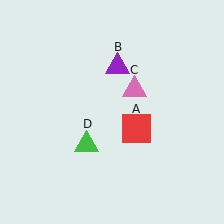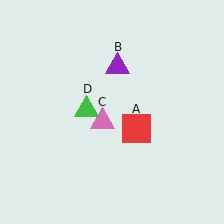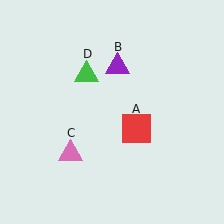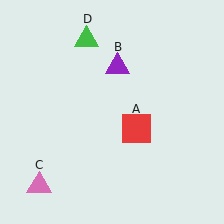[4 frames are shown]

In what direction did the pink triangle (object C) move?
The pink triangle (object C) moved down and to the left.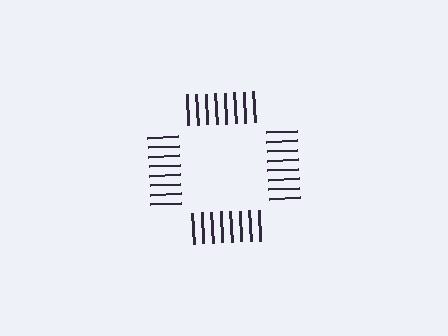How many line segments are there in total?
32 — 8 along each of the 4 edges.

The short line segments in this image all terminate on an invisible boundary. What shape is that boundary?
An illusory square — the line segments terminate on its edges but no continuous stroke is drawn.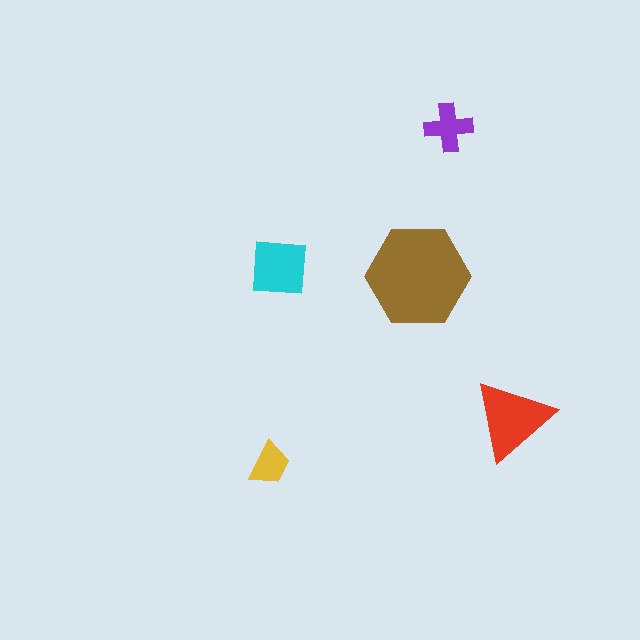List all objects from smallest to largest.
The yellow trapezoid, the purple cross, the cyan square, the red triangle, the brown hexagon.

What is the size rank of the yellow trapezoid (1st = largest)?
5th.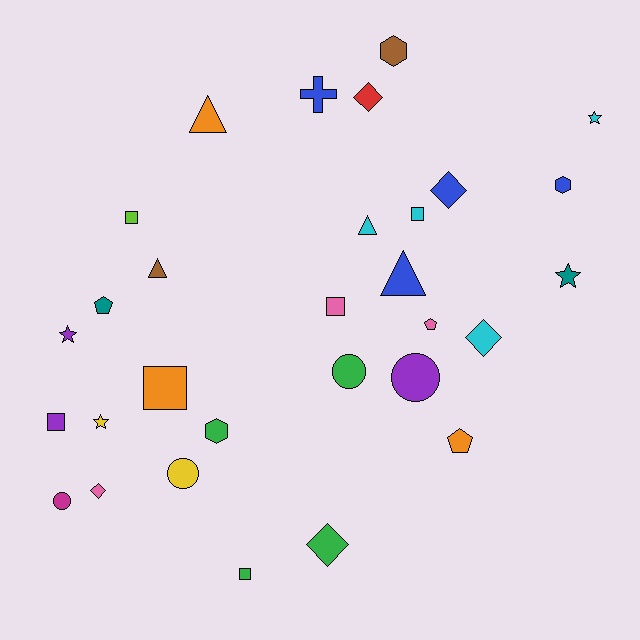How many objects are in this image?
There are 30 objects.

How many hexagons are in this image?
There are 3 hexagons.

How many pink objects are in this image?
There are 3 pink objects.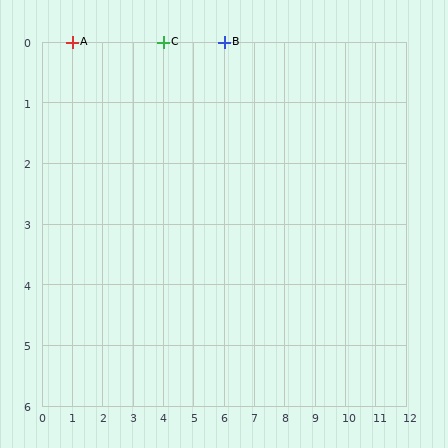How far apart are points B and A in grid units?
Points B and A are 5 columns apart.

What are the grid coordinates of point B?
Point B is at grid coordinates (6, 0).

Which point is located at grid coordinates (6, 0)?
Point B is at (6, 0).